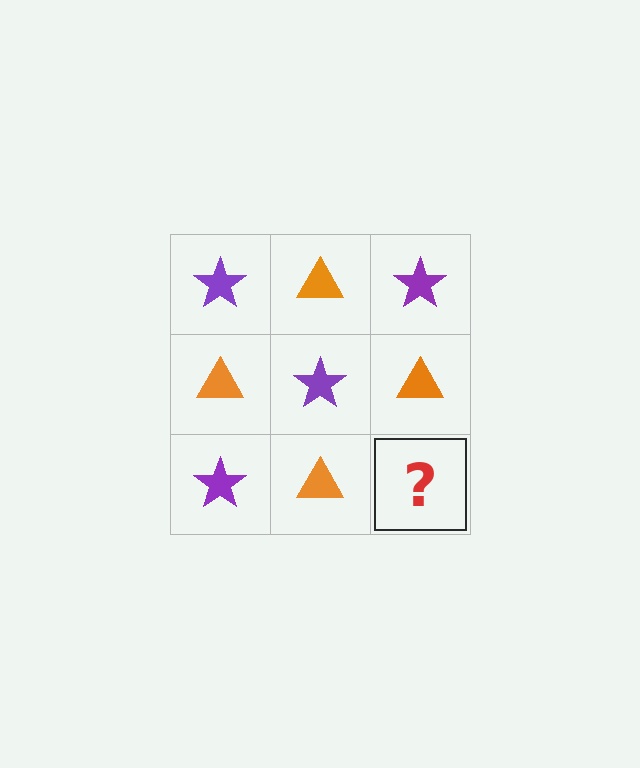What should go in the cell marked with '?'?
The missing cell should contain a purple star.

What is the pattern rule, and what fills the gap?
The rule is that it alternates purple star and orange triangle in a checkerboard pattern. The gap should be filled with a purple star.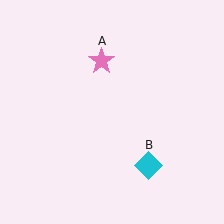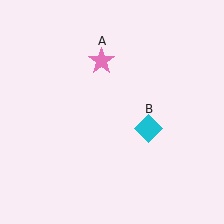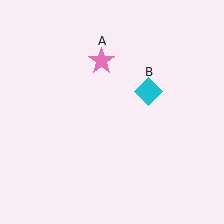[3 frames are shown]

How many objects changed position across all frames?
1 object changed position: cyan diamond (object B).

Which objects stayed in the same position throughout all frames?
Pink star (object A) remained stationary.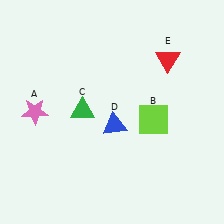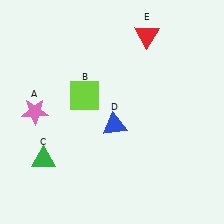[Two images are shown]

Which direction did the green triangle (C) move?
The green triangle (C) moved down.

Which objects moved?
The objects that moved are: the lime square (B), the green triangle (C), the red triangle (E).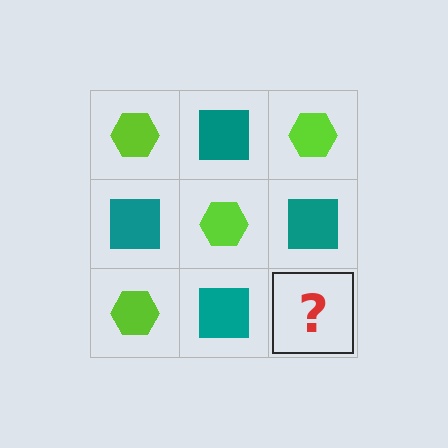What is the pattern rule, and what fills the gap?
The rule is that it alternates lime hexagon and teal square in a checkerboard pattern. The gap should be filled with a lime hexagon.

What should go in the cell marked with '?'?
The missing cell should contain a lime hexagon.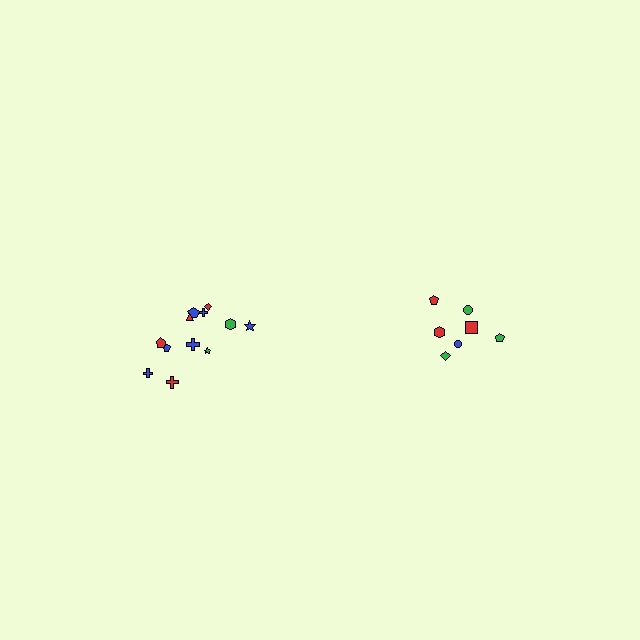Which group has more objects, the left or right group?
The left group.